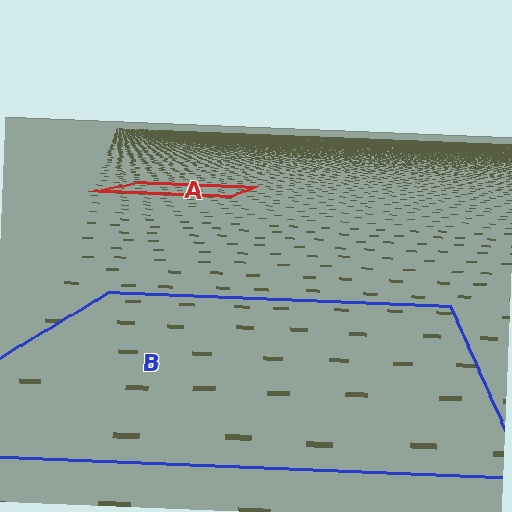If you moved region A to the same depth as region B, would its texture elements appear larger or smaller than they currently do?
They would appear larger. At a closer depth, the same texture elements are projected at a bigger on-screen size.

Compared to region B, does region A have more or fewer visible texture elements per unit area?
Region A has more texture elements per unit area — they are packed more densely because it is farther away.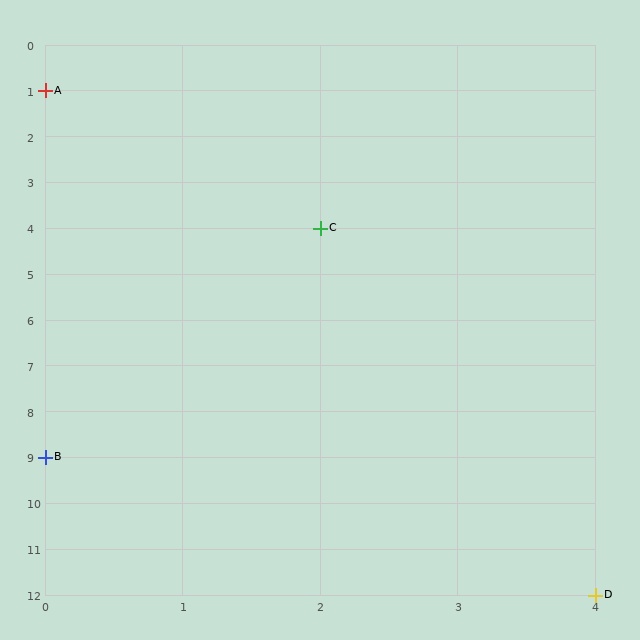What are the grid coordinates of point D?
Point D is at grid coordinates (4, 12).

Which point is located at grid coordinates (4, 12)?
Point D is at (4, 12).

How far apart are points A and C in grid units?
Points A and C are 2 columns and 3 rows apart (about 3.6 grid units diagonally).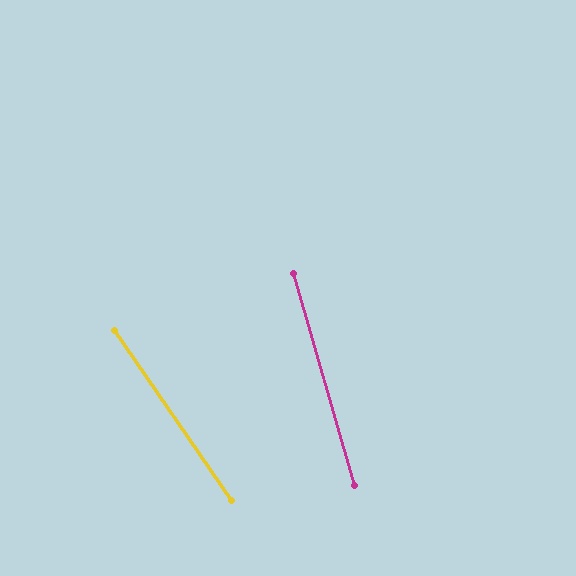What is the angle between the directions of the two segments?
Approximately 19 degrees.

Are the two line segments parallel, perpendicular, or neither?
Neither parallel nor perpendicular — they differ by about 19°.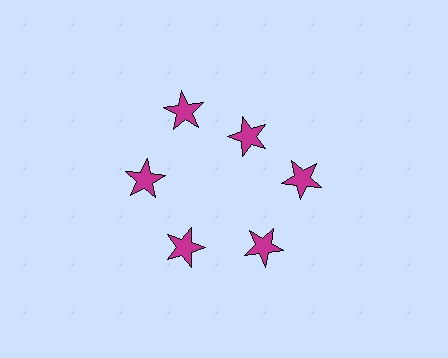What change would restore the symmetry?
The symmetry would be restored by moving it outward, back onto the ring so that all 6 stars sit at equal angles and equal distance from the center.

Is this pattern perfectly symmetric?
No. The 6 magenta stars are arranged in a ring, but one element near the 1 o'clock position is pulled inward toward the center, breaking the 6-fold rotational symmetry.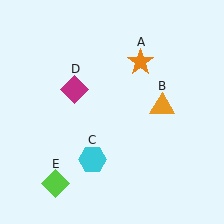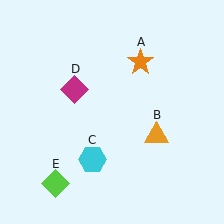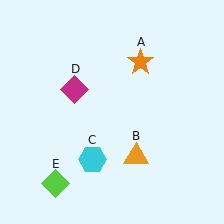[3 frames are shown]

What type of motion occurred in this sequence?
The orange triangle (object B) rotated clockwise around the center of the scene.